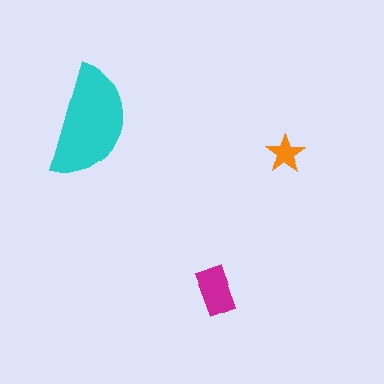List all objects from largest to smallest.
The cyan semicircle, the magenta rectangle, the orange star.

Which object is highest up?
The cyan semicircle is topmost.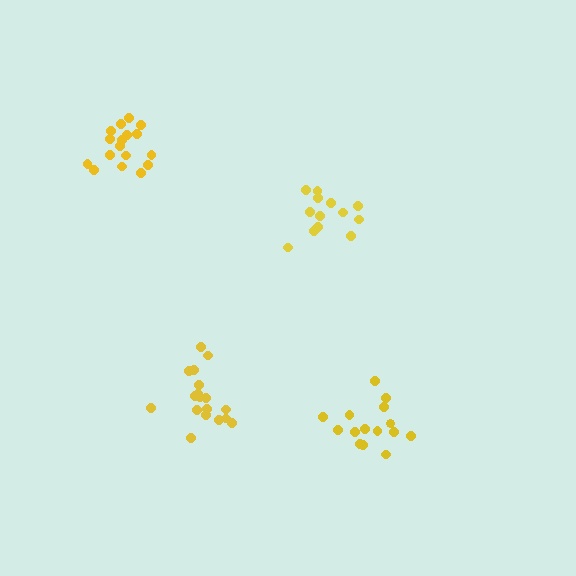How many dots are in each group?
Group 1: 18 dots, Group 2: 15 dots, Group 3: 13 dots, Group 4: 17 dots (63 total).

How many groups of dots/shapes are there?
There are 4 groups.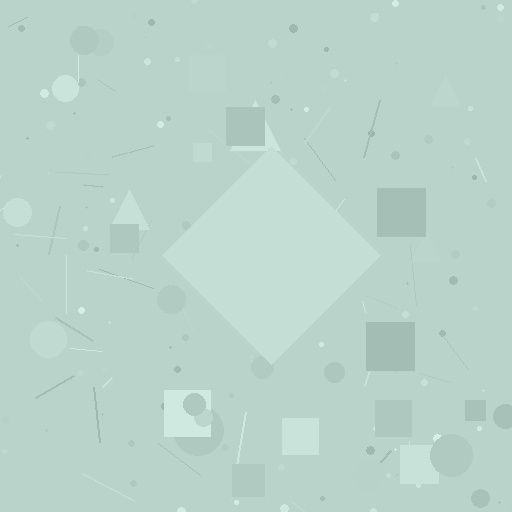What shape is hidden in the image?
A diamond is hidden in the image.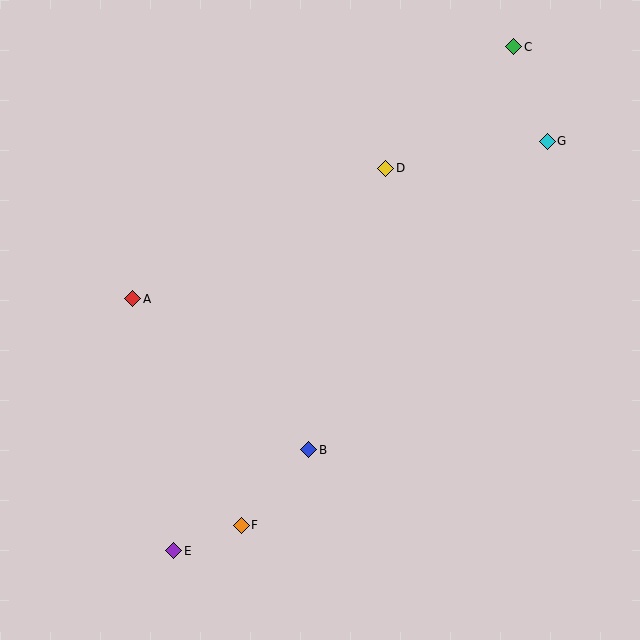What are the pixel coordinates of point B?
Point B is at (309, 450).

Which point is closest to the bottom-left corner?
Point E is closest to the bottom-left corner.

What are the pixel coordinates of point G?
Point G is at (547, 141).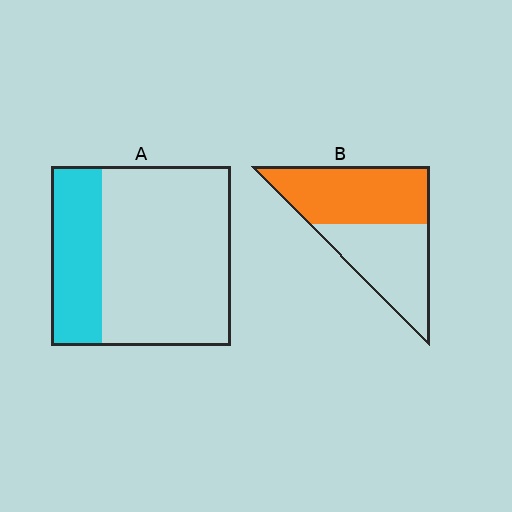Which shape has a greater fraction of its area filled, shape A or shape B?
Shape B.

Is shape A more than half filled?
No.